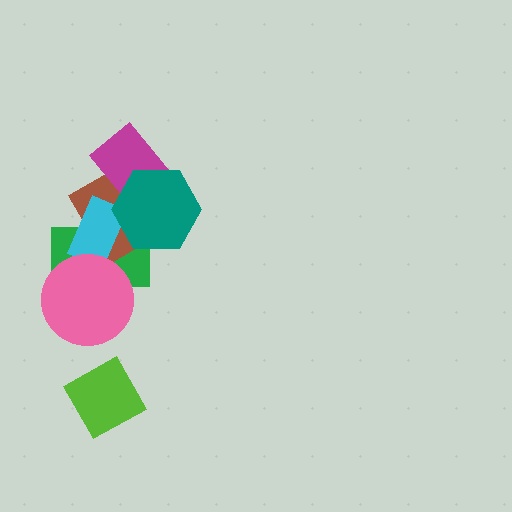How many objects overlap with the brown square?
4 objects overlap with the brown square.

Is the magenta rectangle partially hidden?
Yes, it is partially covered by another shape.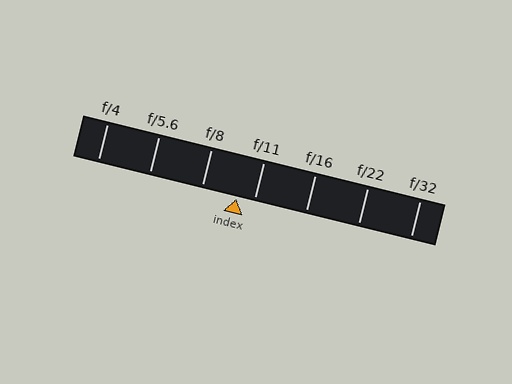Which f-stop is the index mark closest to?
The index mark is closest to f/11.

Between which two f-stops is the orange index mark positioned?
The index mark is between f/8 and f/11.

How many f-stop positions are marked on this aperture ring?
There are 7 f-stop positions marked.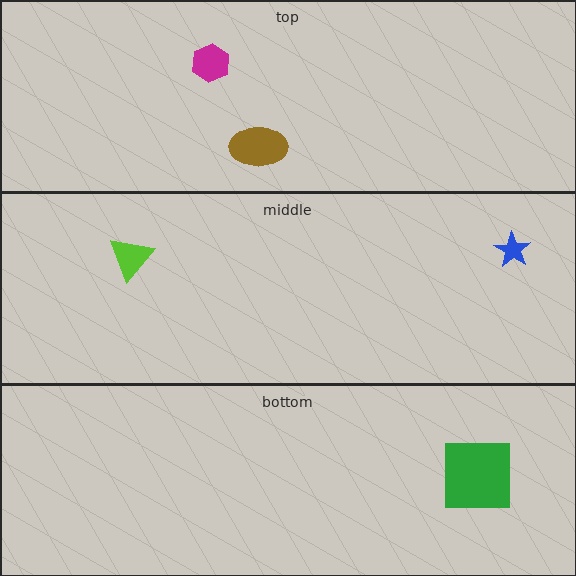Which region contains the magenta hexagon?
The top region.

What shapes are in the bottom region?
The green square.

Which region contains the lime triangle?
The middle region.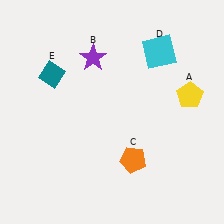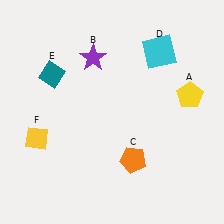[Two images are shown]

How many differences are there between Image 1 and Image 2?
There is 1 difference between the two images.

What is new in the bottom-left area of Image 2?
A yellow diamond (F) was added in the bottom-left area of Image 2.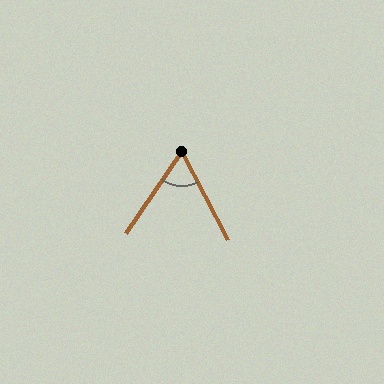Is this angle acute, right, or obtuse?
It is acute.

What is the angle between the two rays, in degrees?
Approximately 62 degrees.